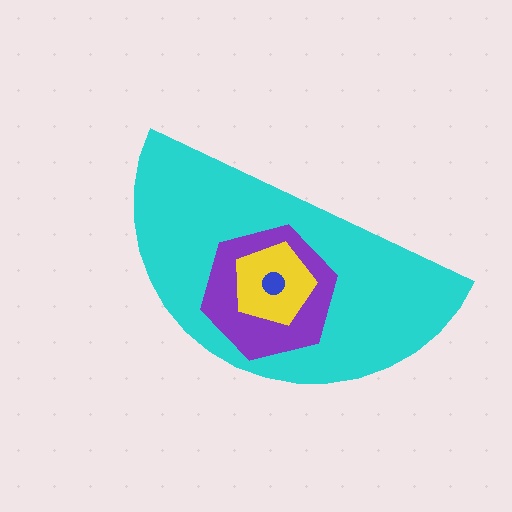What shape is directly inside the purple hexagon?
The yellow pentagon.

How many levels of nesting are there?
4.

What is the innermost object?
The blue circle.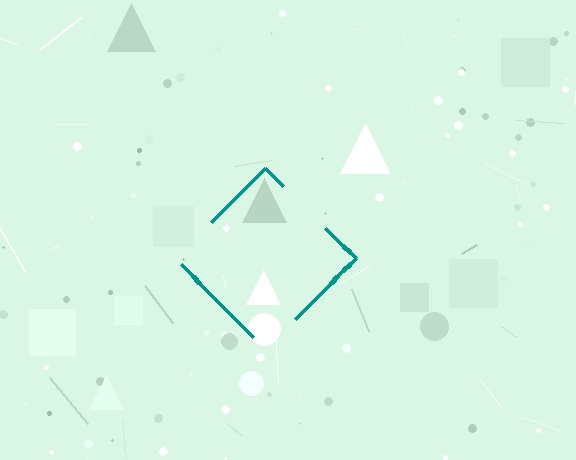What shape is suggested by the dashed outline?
The dashed outline suggests a diamond.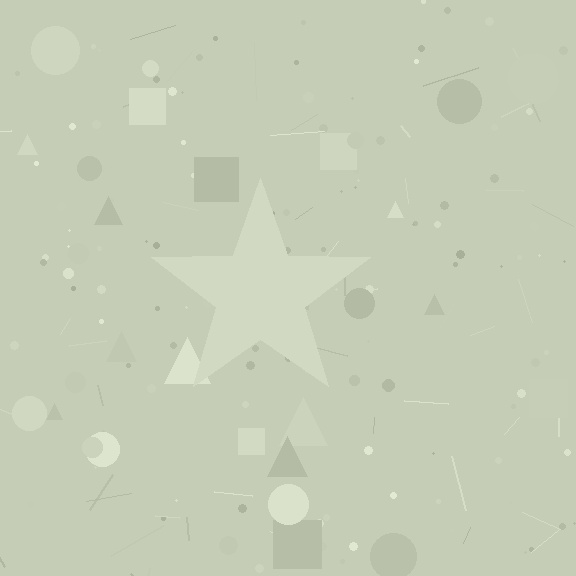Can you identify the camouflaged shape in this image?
The camouflaged shape is a star.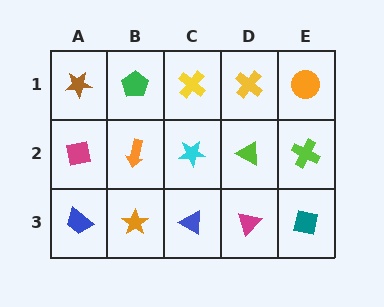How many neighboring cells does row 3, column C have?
3.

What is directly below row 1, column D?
A lime triangle.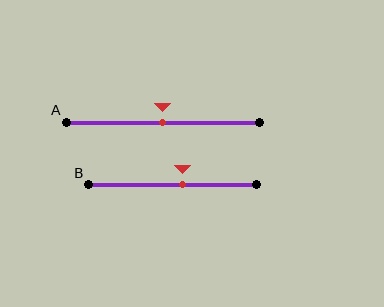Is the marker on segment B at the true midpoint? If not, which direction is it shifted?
No, the marker on segment B is shifted to the right by about 6% of the segment length.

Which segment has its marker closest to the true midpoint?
Segment A has its marker closest to the true midpoint.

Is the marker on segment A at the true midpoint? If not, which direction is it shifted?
Yes, the marker on segment A is at the true midpoint.